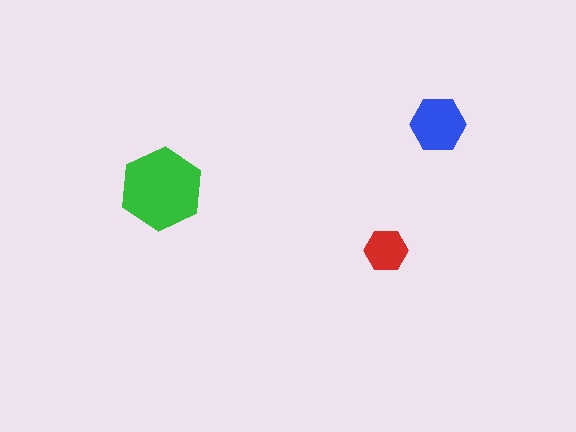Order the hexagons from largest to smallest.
the green one, the blue one, the red one.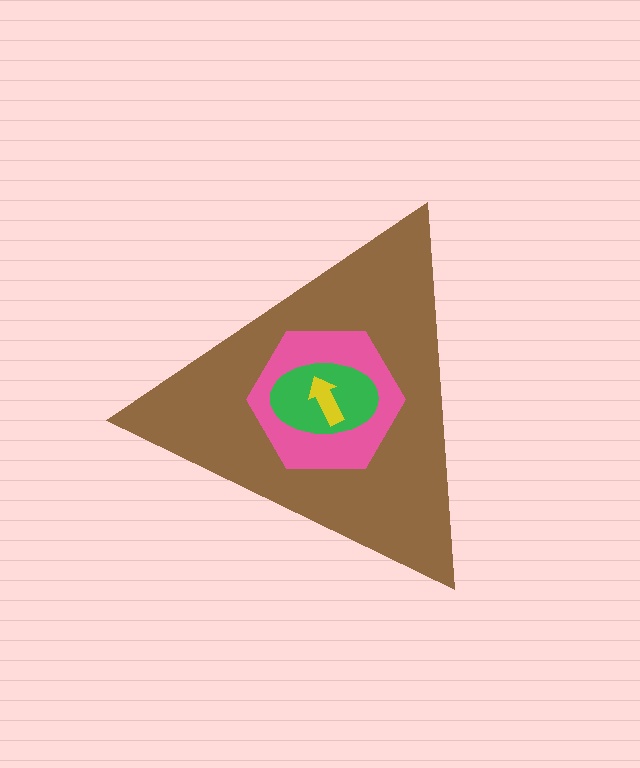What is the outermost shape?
The brown triangle.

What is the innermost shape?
The yellow arrow.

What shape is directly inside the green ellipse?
The yellow arrow.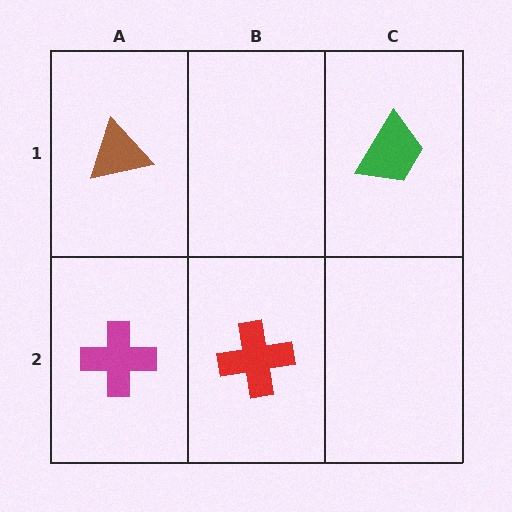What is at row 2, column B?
A red cross.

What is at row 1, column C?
A green trapezoid.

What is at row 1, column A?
A brown triangle.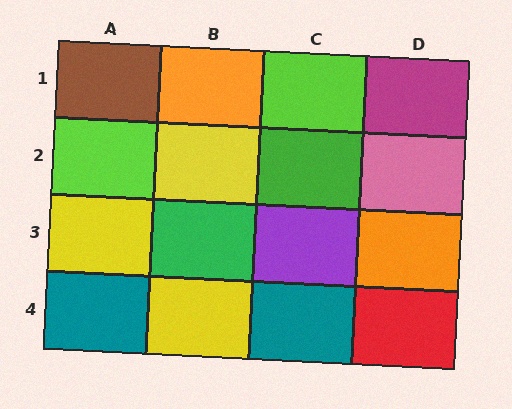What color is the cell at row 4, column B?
Yellow.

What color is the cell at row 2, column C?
Green.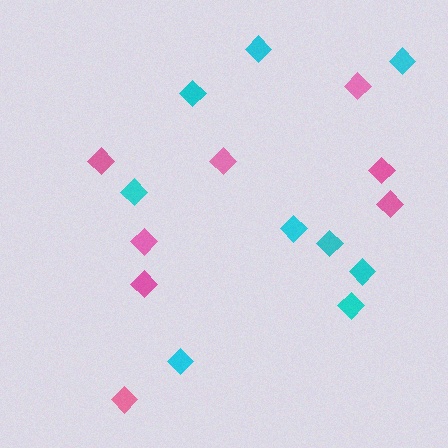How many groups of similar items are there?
There are 2 groups: one group of cyan diamonds (9) and one group of pink diamonds (8).